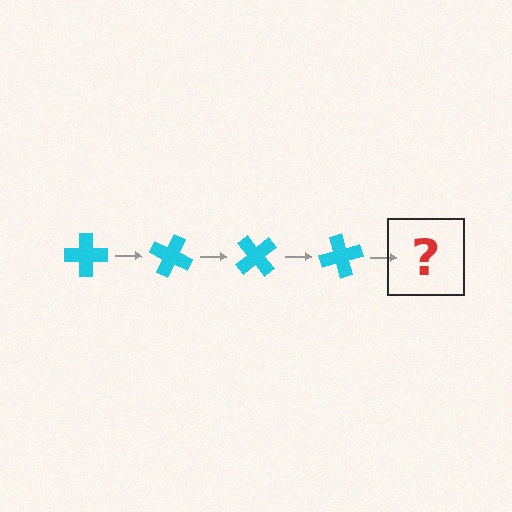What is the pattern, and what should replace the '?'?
The pattern is that the cross rotates 25 degrees each step. The '?' should be a cyan cross rotated 100 degrees.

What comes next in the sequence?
The next element should be a cyan cross rotated 100 degrees.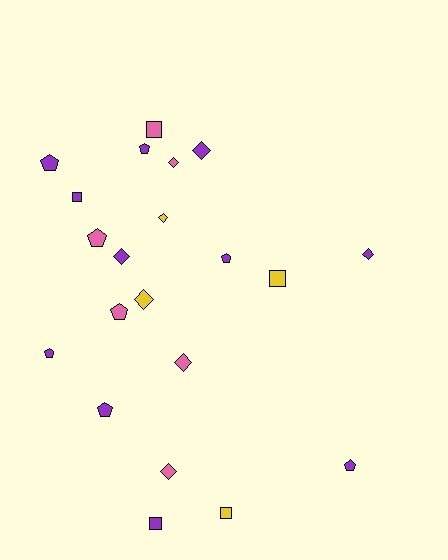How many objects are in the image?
There are 21 objects.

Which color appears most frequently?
Purple, with 11 objects.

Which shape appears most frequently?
Pentagon, with 8 objects.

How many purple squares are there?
There are 2 purple squares.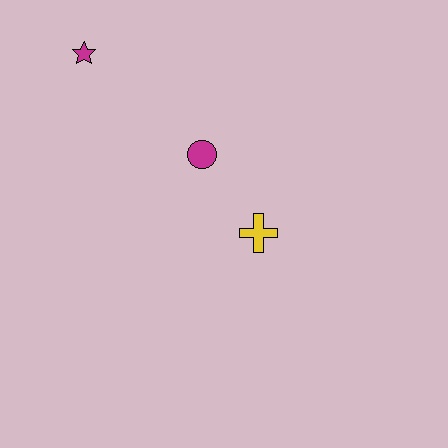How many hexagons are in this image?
There are no hexagons.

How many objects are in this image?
There are 3 objects.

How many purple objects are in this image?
There are no purple objects.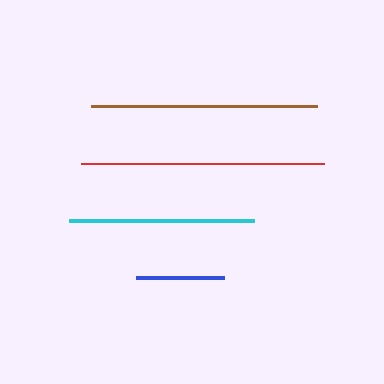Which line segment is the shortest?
The blue line is the shortest at approximately 88 pixels.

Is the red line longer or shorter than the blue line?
The red line is longer than the blue line.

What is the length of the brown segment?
The brown segment is approximately 226 pixels long.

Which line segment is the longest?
The red line is the longest at approximately 243 pixels.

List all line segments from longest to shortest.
From longest to shortest: red, brown, cyan, blue.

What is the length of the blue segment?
The blue segment is approximately 88 pixels long.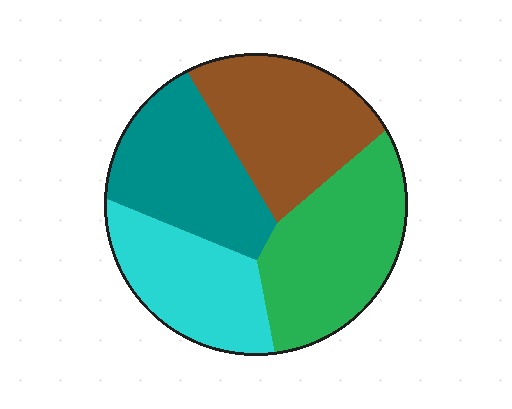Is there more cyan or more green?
Green.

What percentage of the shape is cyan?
Cyan takes up about one fifth (1/5) of the shape.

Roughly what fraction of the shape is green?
Green takes up about one quarter (1/4) of the shape.